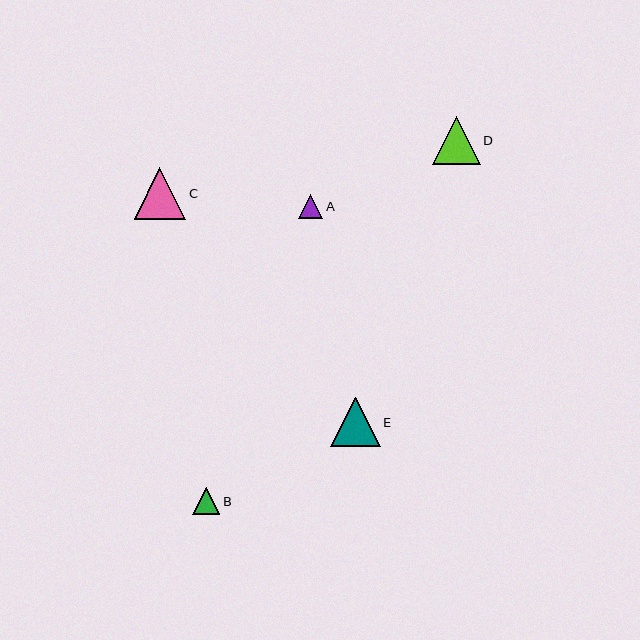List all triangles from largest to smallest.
From largest to smallest: C, E, D, B, A.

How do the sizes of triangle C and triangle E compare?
Triangle C and triangle E are approximately the same size.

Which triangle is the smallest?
Triangle A is the smallest with a size of approximately 24 pixels.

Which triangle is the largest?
Triangle C is the largest with a size of approximately 52 pixels.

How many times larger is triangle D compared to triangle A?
Triangle D is approximately 2.0 times the size of triangle A.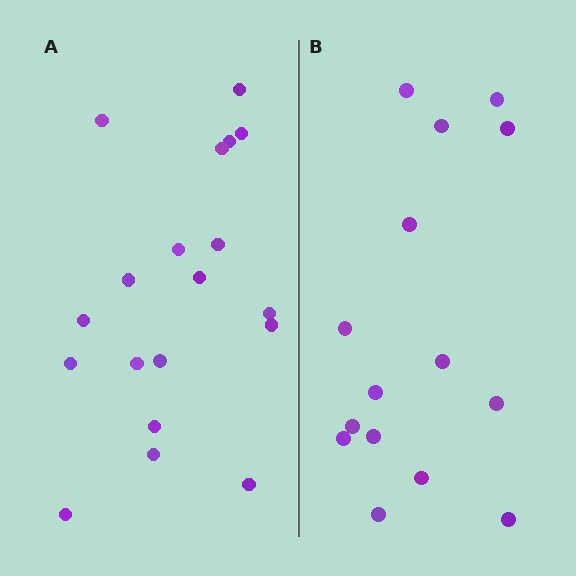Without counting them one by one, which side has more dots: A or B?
Region A (the left region) has more dots.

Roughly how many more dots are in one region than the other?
Region A has about 4 more dots than region B.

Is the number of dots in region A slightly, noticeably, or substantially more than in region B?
Region A has noticeably more, but not dramatically so. The ratio is roughly 1.3 to 1.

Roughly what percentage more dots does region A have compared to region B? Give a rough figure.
About 25% more.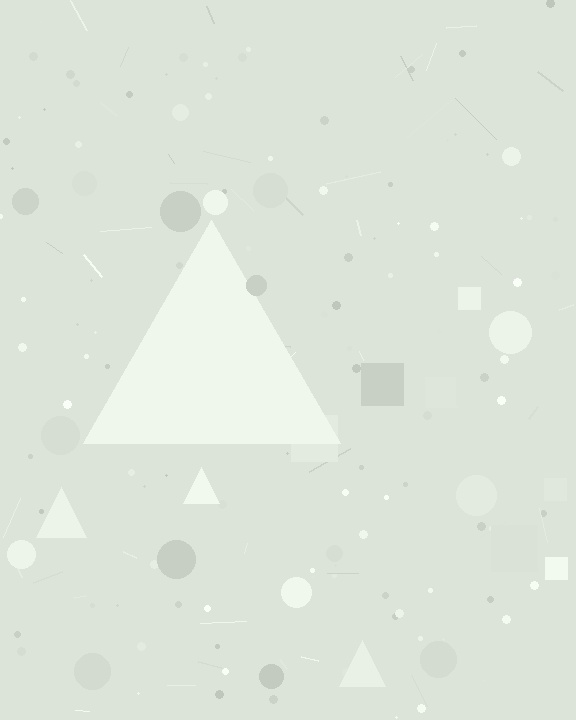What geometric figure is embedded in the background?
A triangle is embedded in the background.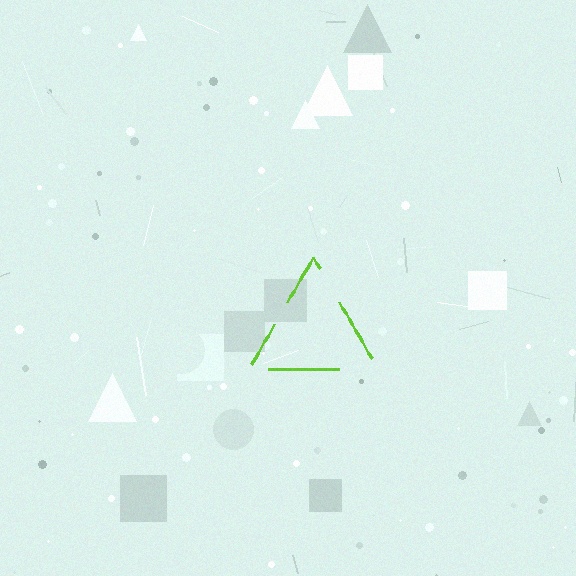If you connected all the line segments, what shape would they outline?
They would outline a triangle.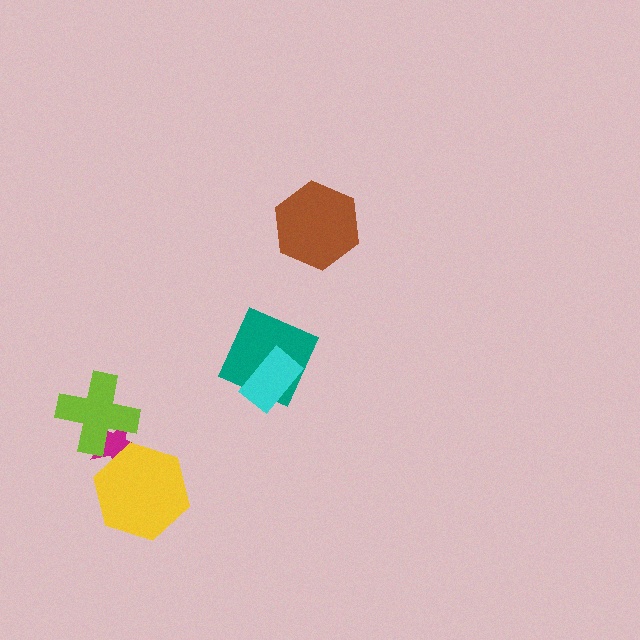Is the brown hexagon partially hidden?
No, no other shape covers it.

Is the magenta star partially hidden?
Yes, it is partially covered by another shape.